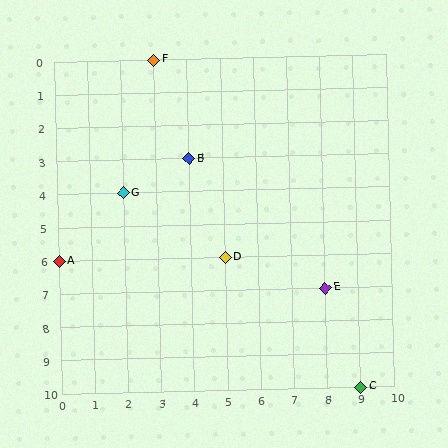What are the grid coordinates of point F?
Point F is at grid coordinates (3, 0).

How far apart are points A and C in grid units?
Points A and C are 9 columns and 4 rows apart (about 9.8 grid units diagonally).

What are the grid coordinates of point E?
Point E is at grid coordinates (8, 7).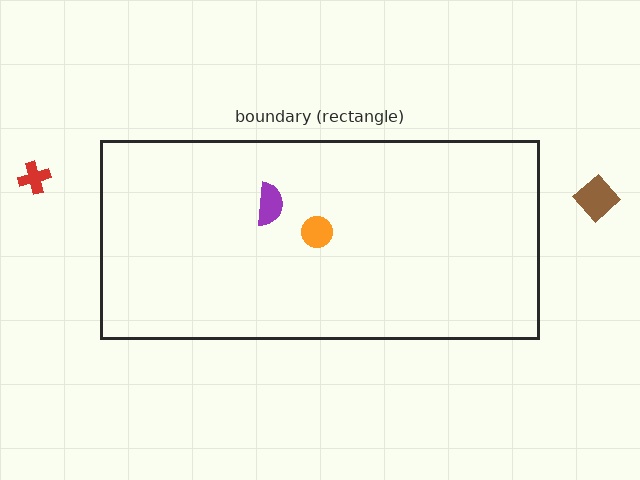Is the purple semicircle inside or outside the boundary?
Inside.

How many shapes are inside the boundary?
2 inside, 2 outside.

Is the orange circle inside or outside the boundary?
Inside.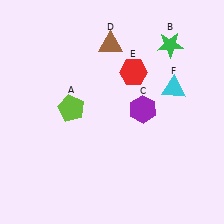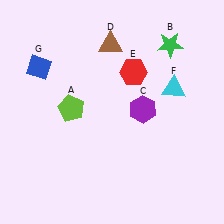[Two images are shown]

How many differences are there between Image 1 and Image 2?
There is 1 difference between the two images.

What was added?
A blue diamond (G) was added in Image 2.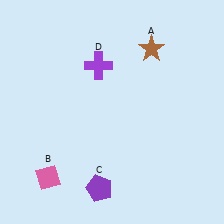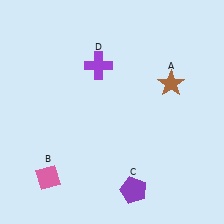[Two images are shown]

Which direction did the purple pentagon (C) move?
The purple pentagon (C) moved right.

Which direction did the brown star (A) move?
The brown star (A) moved down.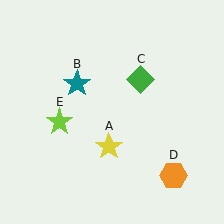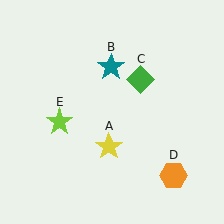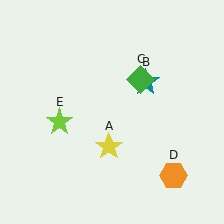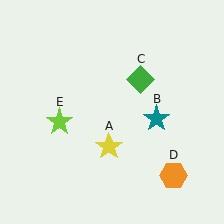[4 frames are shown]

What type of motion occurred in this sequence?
The teal star (object B) rotated clockwise around the center of the scene.